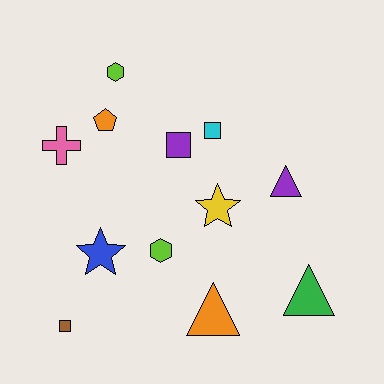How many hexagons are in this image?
There are 2 hexagons.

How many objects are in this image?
There are 12 objects.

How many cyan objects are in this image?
There is 1 cyan object.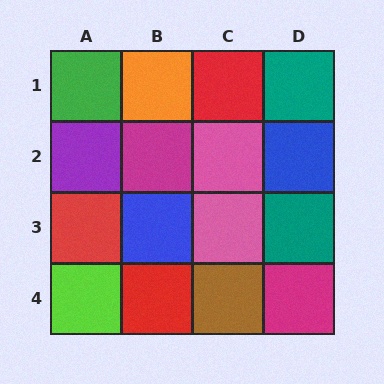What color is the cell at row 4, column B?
Red.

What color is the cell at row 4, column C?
Brown.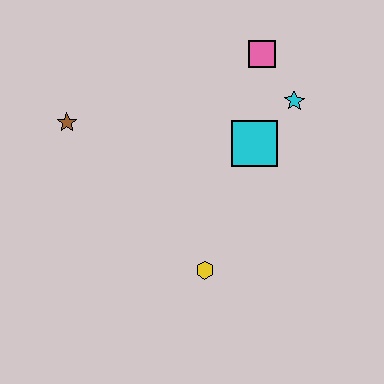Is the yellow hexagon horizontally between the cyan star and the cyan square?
No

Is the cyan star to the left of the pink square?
No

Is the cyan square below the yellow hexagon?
No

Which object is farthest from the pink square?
The yellow hexagon is farthest from the pink square.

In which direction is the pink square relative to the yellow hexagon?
The pink square is above the yellow hexagon.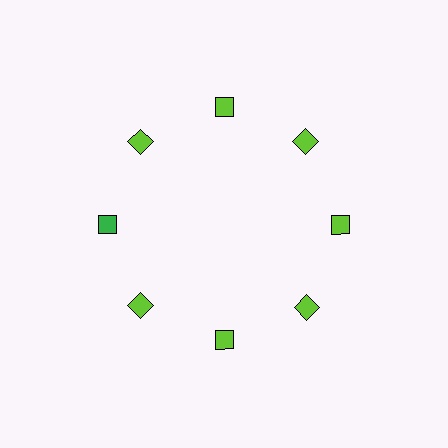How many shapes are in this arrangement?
There are 8 shapes arranged in a ring pattern.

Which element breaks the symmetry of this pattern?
The green diamond at roughly the 9 o'clock position breaks the symmetry. All other shapes are lime diamonds.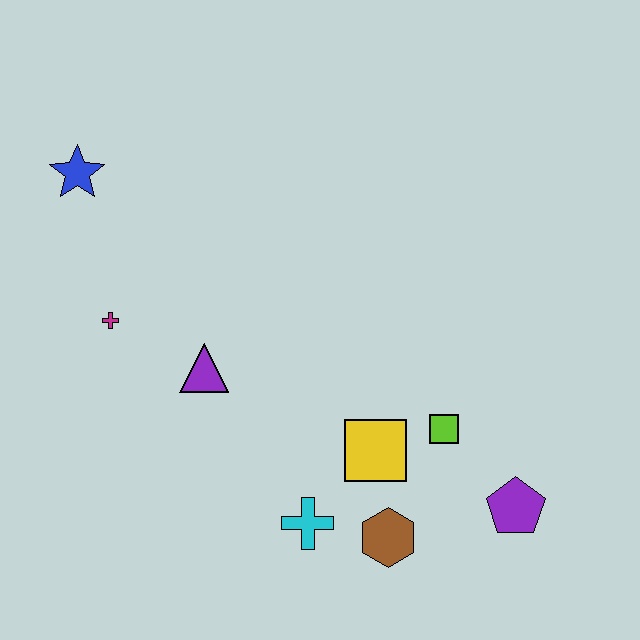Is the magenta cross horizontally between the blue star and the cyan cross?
Yes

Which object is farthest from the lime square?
The blue star is farthest from the lime square.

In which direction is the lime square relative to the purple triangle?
The lime square is to the right of the purple triangle.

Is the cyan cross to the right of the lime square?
No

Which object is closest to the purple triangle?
The magenta cross is closest to the purple triangle.